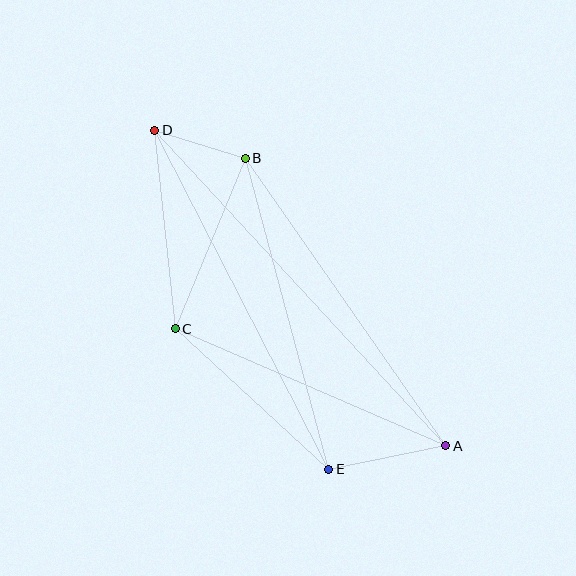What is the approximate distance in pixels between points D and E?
The distance between D and E is approximately 381 pixels.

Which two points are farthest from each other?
Points A and D are farthest from each other.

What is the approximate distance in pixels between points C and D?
The distance between C and D is approximately 200 pixels.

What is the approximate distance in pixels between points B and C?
The distance between B and C is approximately 184 pixels.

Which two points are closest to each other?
Points B and D are closest to each other.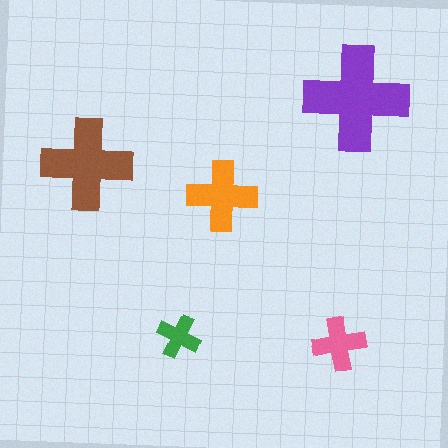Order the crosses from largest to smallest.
the purple one, the brown one, the orange one, the pink one, the green one.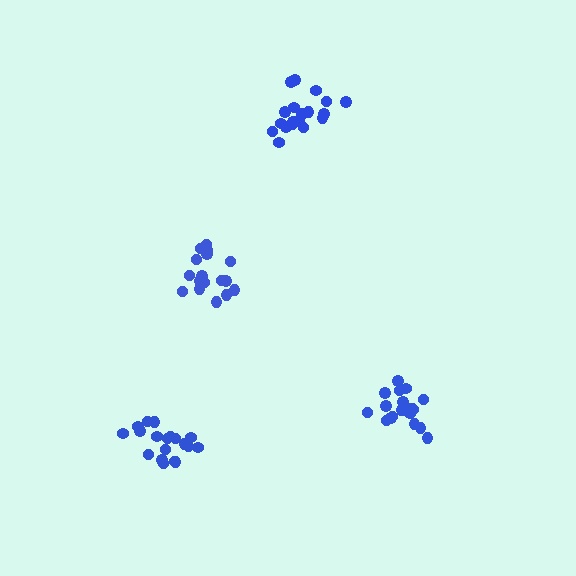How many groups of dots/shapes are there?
There are 4 groups.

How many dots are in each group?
Group 1: 20 dots, Group 2: 19 dots, Group 3: 17 dots, Group 4: 19 dots (75 total).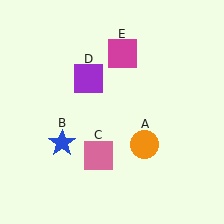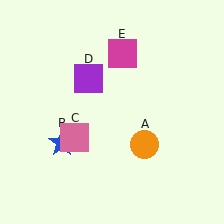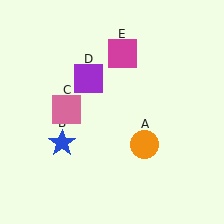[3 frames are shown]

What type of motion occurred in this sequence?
The pink square (object C) rotated clockwise around the center of the scene.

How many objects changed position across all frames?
1 object changed position: pink square (object C).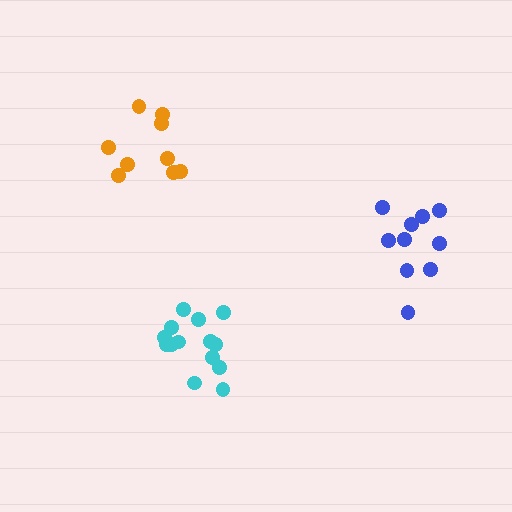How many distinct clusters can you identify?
There are 3 distinct clusters.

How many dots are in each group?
Group 1: 14 dots, Group 2: 9 dots, Group 3: 10 dots (33 total).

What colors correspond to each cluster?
The clusters are colored: cyan, orange, blue.